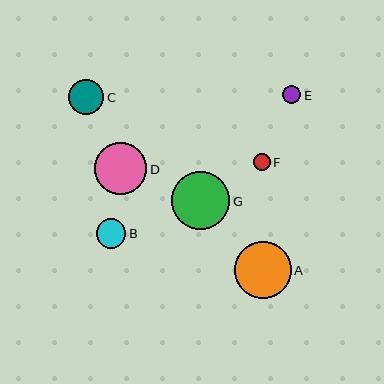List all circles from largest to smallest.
From largest to smallest: G, A, D, C, B, E, F.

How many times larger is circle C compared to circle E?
Circle C is approximately 1.9 times the size of circle E.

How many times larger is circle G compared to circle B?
Circle G is approximately 2.0 times the size of circle B.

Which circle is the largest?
Circle G is the largest with a size of approximately 58 pixels.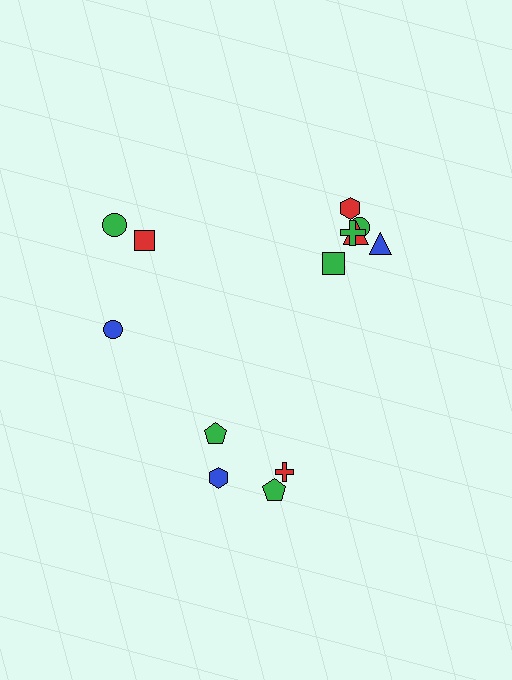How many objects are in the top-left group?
There are 3 objects.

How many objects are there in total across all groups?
There are 13 objects.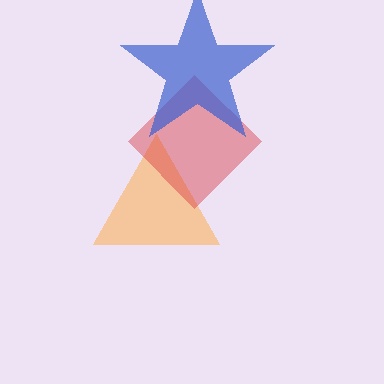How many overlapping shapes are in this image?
There are 3 overlapping shapes in the image.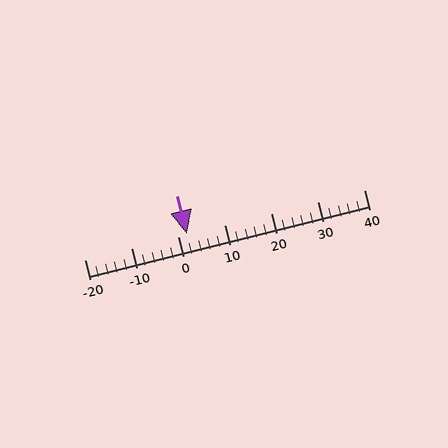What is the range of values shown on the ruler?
The ruler shows values from -20 to 40.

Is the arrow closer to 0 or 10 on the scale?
The arrow is closer to 0.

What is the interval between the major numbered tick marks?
The major tick marks are spaced 10 units apart.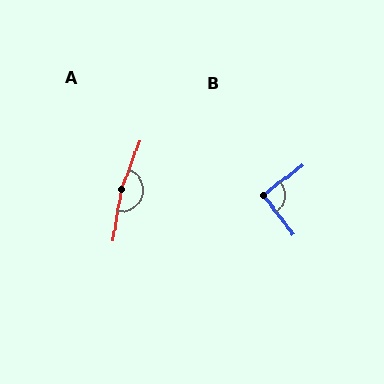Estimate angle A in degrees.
Approximately 169 degrees.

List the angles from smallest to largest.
B (90°), A (169°).